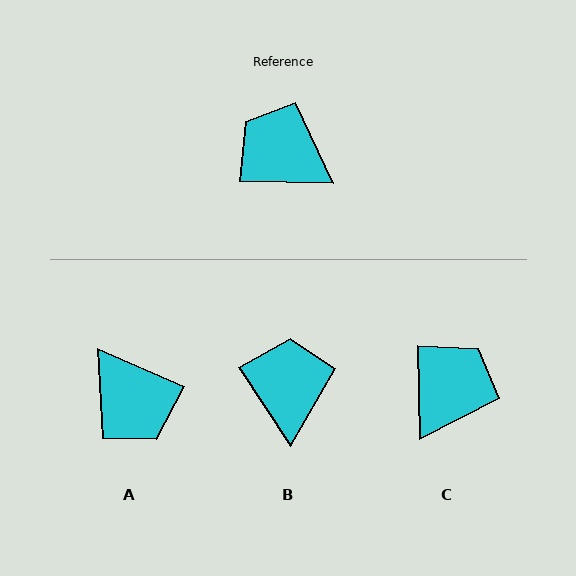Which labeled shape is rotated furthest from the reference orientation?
A, about 158 degrees away.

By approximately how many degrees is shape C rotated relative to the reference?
Approximately 88 degrees clockwise.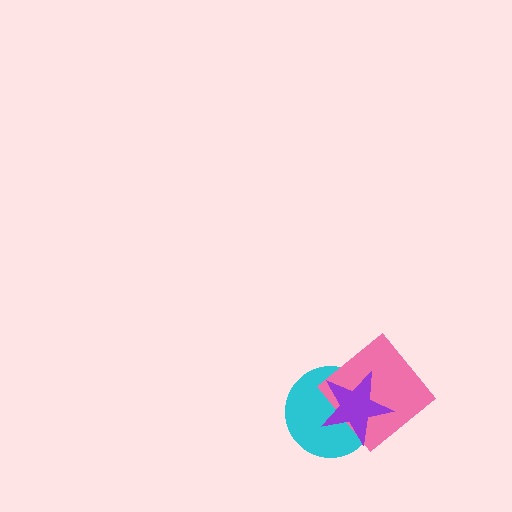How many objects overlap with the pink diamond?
2 objects overlap with the pink diamond.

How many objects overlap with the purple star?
2 objects overlap with the purple star.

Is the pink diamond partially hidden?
Yes, it is partially covered by another shape.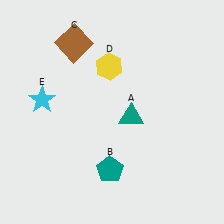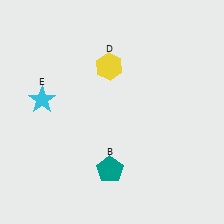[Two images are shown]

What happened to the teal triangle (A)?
The teal triangle (A) was removed in Image 2. It was in the bottom-right area of Image 1.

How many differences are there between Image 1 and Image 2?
There are 2 differences between the two images.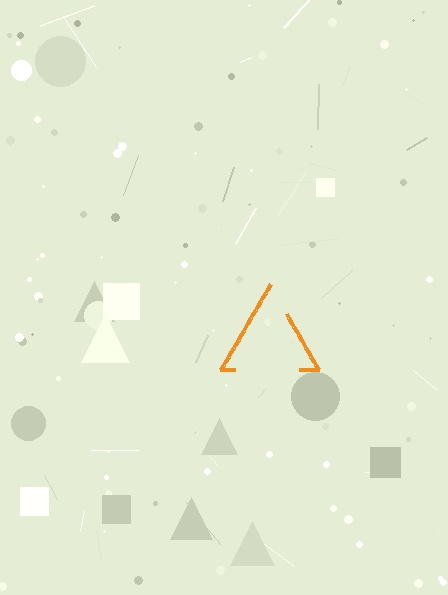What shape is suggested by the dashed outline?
The dashed outline suggests a triangle.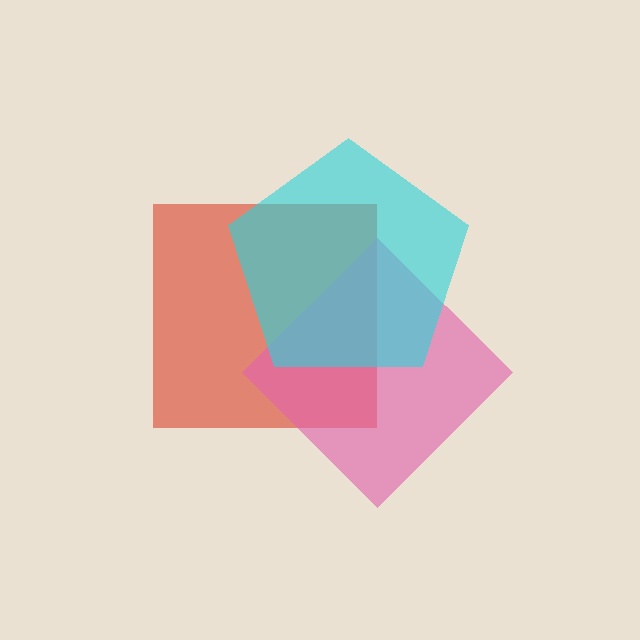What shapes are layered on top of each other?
The layered shapes are: a red square, a pink diamond, a cyan pentagon.